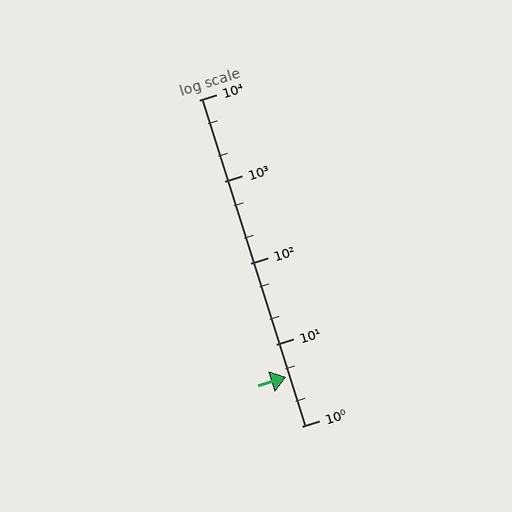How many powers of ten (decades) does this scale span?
The scale spans 4 decades, from 1 to 10000.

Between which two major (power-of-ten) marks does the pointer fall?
The pointer is between 1 and 10.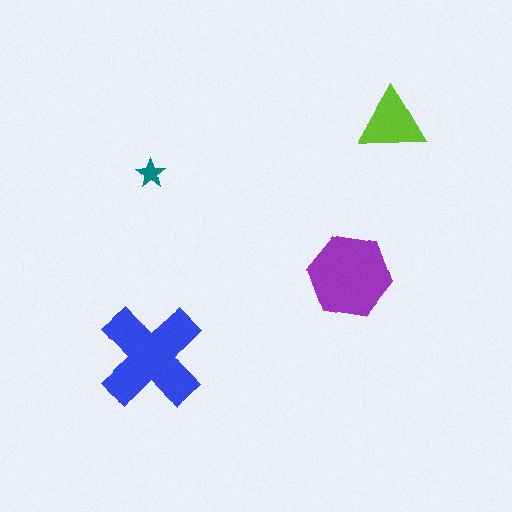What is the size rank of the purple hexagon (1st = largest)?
2nd.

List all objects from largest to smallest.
The blue cross, the purple hexagon, the lime triangle, the teal star.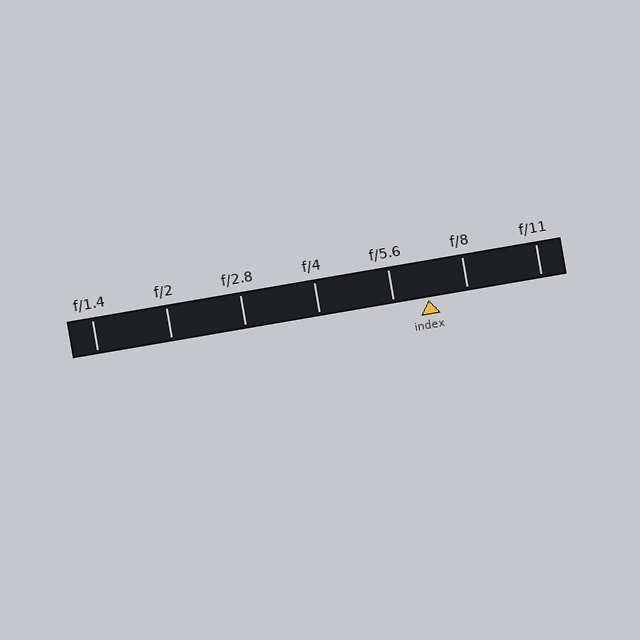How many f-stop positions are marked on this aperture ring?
There are 7 f-stop positions marked.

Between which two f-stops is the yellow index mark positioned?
The index mark is between f/5.6 and f/8.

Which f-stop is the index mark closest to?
The index mark is closest to f/5.6.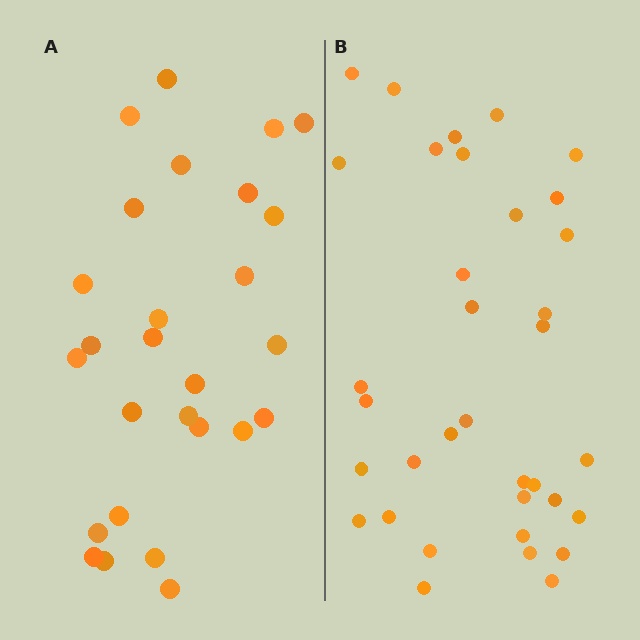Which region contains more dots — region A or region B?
Region B (the right region) has more dots.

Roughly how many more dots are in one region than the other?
Region B has roughly 8 or so more dots than region A.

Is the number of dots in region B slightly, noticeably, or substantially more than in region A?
Region B has noticeably more, but not dramatically so. The ratio is roughly 1.3 to 1.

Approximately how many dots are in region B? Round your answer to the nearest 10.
About 40 dots. (The exact count is 35, which rounds to 40.)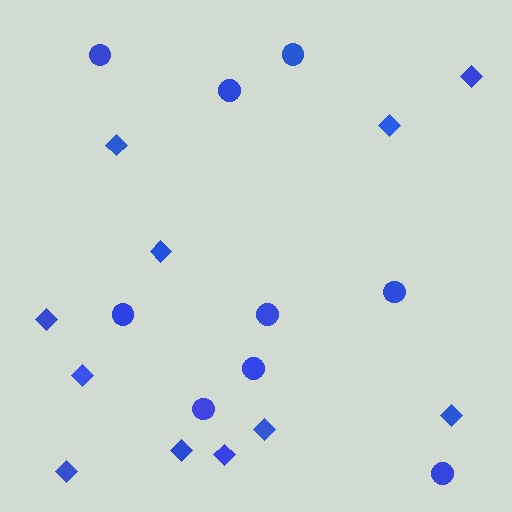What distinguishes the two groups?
There are 2 groups: one group of circles (9) and one group of diamonds (11).